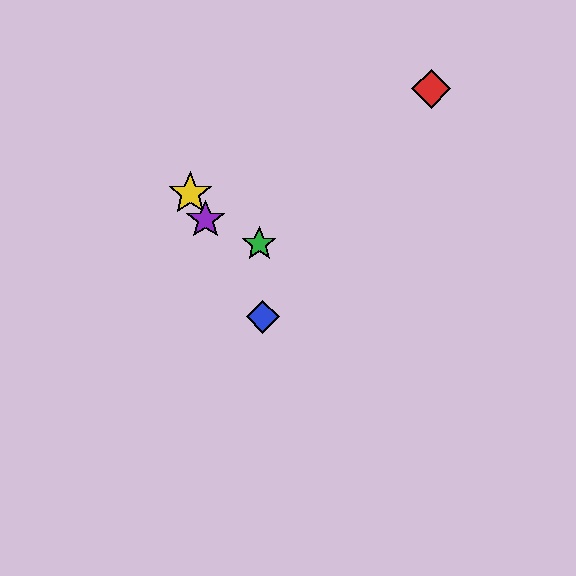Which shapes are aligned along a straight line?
The blue diamond, the yellow star, the purple star are aligned along a straight line.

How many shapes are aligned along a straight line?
3 shapes (the blue diamond, the yellow star, the purple star) are aligned along a straight line.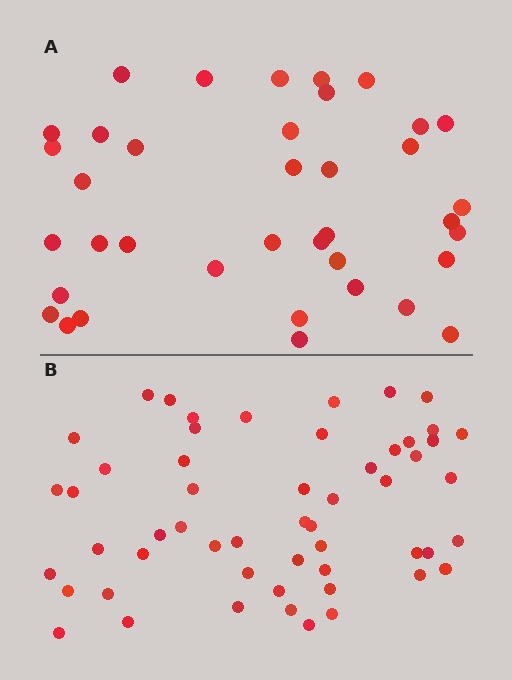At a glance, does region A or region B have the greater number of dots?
Region B (the bottom region) has more dots.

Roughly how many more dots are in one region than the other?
Region B has approximately 15 more dots than region A.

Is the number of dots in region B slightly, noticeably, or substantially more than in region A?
Region B has noticeably more, but not dramatically so. The ratio is roughly 1.4 to 1.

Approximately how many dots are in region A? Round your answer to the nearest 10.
About 40 dots. (The exact count is 38, which rounds to 40.)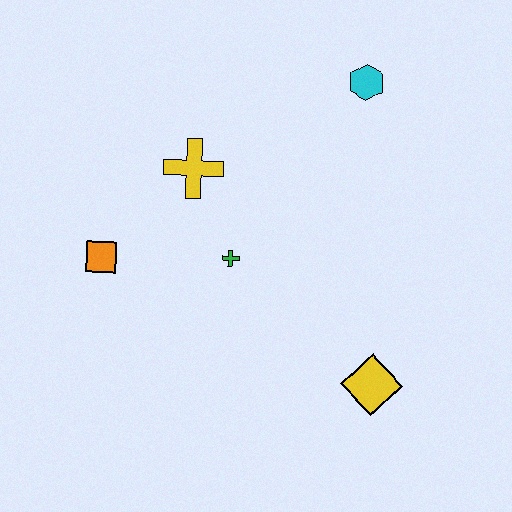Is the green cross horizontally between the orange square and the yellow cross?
No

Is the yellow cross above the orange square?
Yes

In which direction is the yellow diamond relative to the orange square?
The yellow diamond is to the right of the orange square.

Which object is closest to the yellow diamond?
The green cross is closest to the yellow diamond.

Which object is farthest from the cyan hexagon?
The orange square is farthest from the cyan hexagon.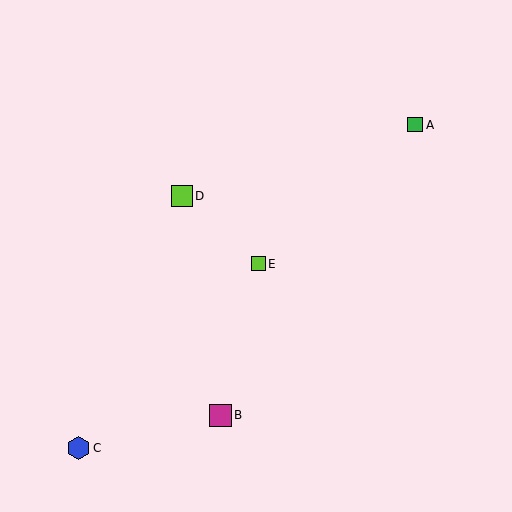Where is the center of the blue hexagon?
The center of the blue hexagon is at (79, 448).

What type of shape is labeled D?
Shape D is a lime square.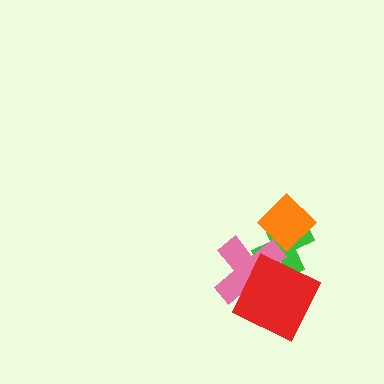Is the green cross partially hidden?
Yes, it is partially covered by another shape.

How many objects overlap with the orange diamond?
1 object overlaps with the orange diamond.